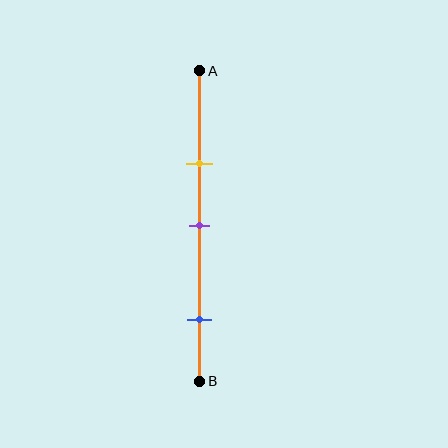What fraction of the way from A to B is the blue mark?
The blue mark is approximately 80% (0.8) of the way from A to B.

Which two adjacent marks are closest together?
The yellow and purple marks are the closest adjacent pair.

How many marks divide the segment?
There are 3 marks dividing the segment.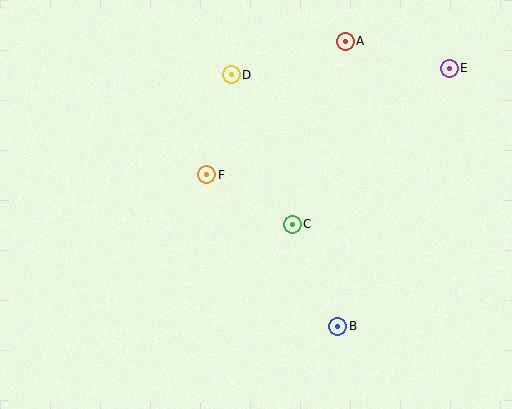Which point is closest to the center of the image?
Point C at (292, 224) is closest to the center.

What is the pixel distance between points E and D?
The distance between E and D is 218 pixels.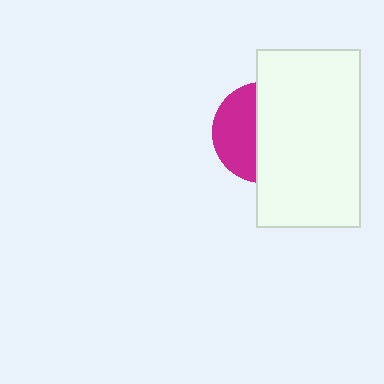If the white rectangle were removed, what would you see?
You would see the complete magenta circle.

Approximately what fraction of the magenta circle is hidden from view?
Roughly 59% of the magenta circle is hidden behind the white rectangle.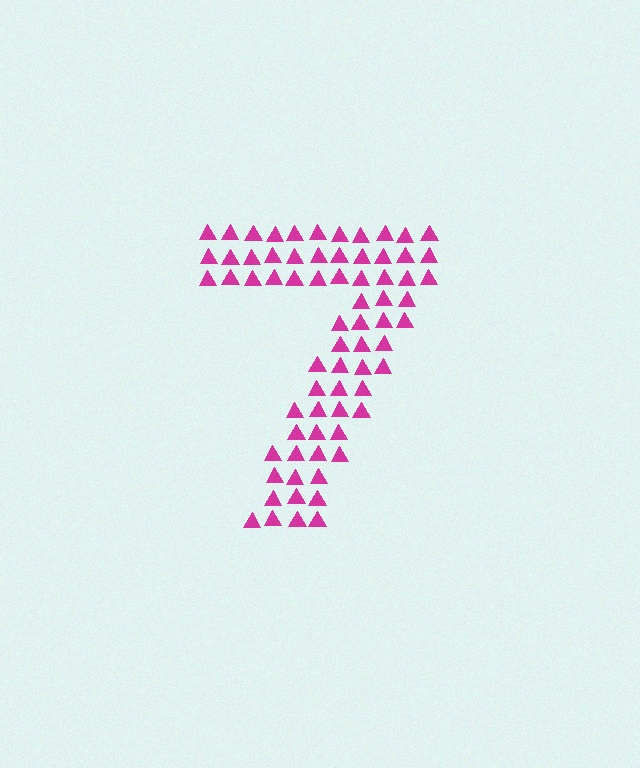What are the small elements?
The small elements are triangles.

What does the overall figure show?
The overall figure shows the digit 7.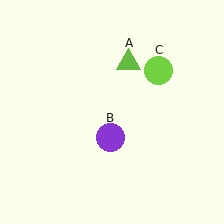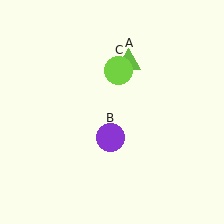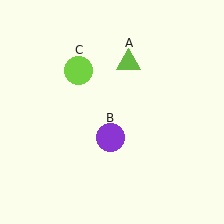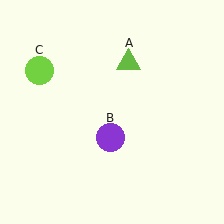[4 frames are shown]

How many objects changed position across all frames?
1 object changed position: lime circle (object C).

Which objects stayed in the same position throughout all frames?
Lime triangle (object A) and purple circle (object B) remained stationary.